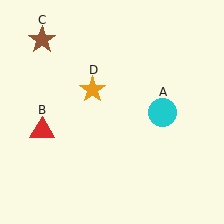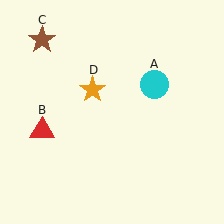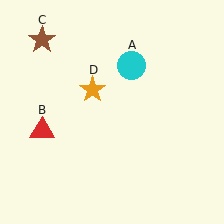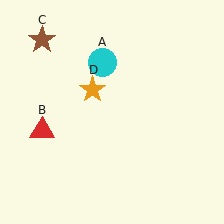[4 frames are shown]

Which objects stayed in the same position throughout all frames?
Red triangle (object B) and brown star (object C) and orange star (object D) remained stationary.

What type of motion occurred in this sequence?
The cyan circle (object A) rotated counterclockwise around the center of the scene.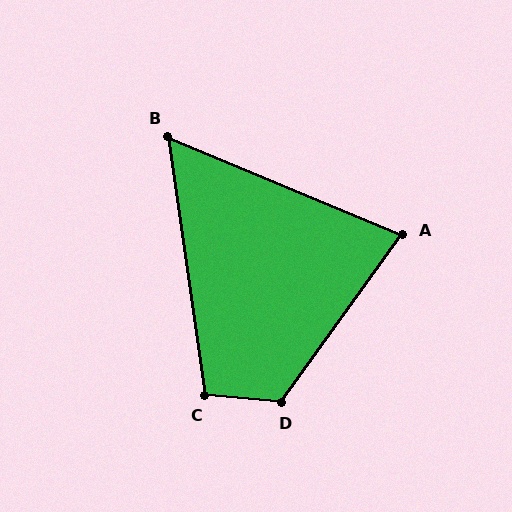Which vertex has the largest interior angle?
D, at approximately 121 degrees.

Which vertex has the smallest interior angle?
B, at approximately 59 degrees.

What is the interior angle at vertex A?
Approximately 77 degrees (acute).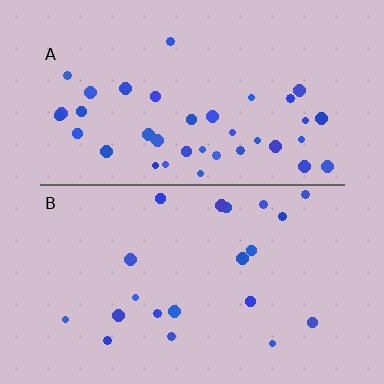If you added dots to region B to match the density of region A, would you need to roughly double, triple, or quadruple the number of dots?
Approximately double.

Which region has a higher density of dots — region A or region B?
A (the top).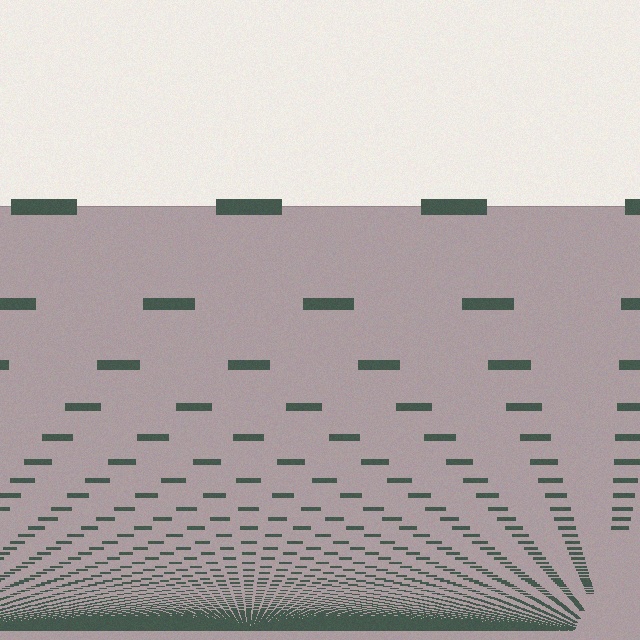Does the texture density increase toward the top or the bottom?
Density increases toward the bottom.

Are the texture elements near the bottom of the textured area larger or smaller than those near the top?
Smaller. The gradient is inverted — elements near the bottom are smaller and denser.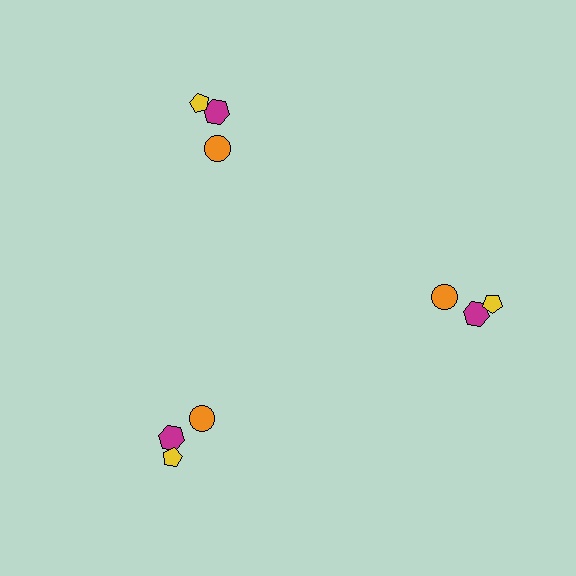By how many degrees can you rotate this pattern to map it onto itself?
The pattern maps onto itself every 120 degrees of rotation.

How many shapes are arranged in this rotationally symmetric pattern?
There are 9 shapes, arranged in 3 groups of 3.